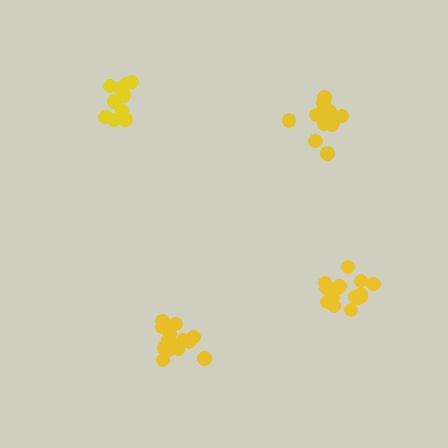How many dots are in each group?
Group 1: 15 dots, Group 2: 15 dots, Group 3: 14 dots, Group 4: 12 dots (56 total).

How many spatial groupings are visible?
There are 4 spatial groupings.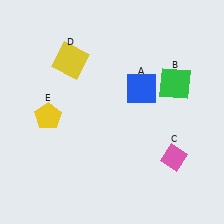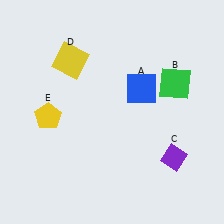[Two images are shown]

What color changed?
The diamond (C) changed from pink in Image 1 to purple in Image 2.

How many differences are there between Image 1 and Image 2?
There is 1 difference between the two images.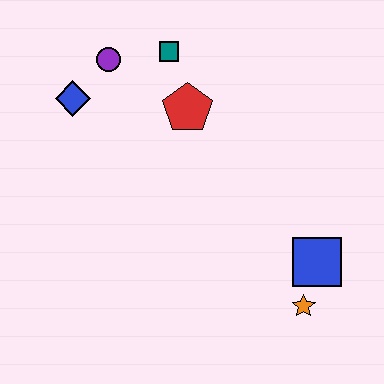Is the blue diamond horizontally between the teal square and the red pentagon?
No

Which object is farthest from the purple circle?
The orange star is farthest from the purple circle.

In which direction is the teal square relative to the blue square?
The teal square is above the blue square.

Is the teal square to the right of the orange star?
No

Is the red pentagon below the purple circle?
Yes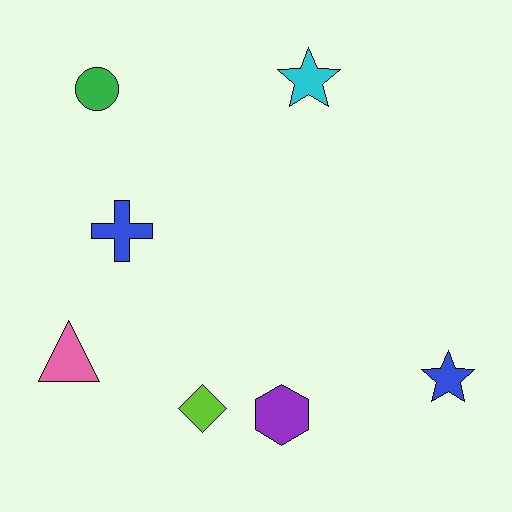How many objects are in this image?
There are 7 objects.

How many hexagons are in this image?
There is 1 hexagon.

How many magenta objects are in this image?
There are no magenta objects.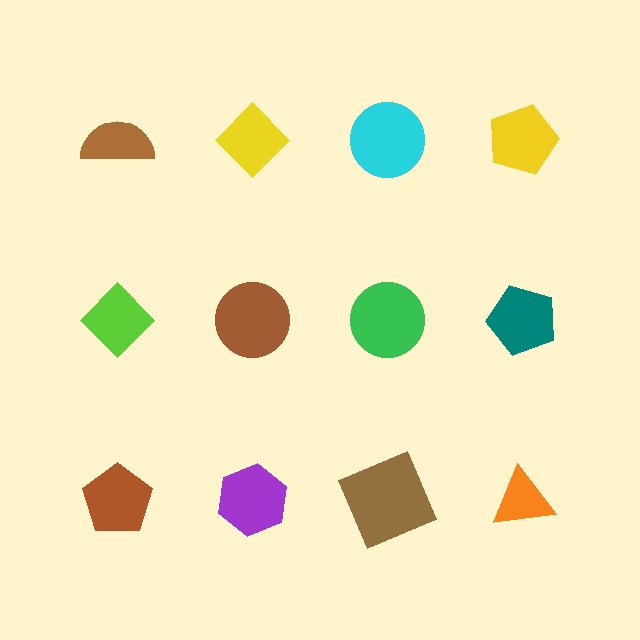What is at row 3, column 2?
A purple hexagon.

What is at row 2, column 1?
A lime diamond.